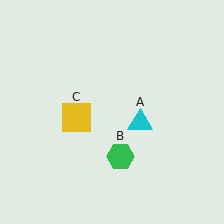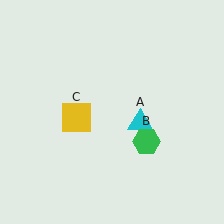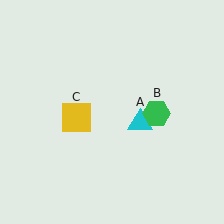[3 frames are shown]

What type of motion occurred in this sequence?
The green hexagon (object B) rotated counterclockwise around the center of the scene.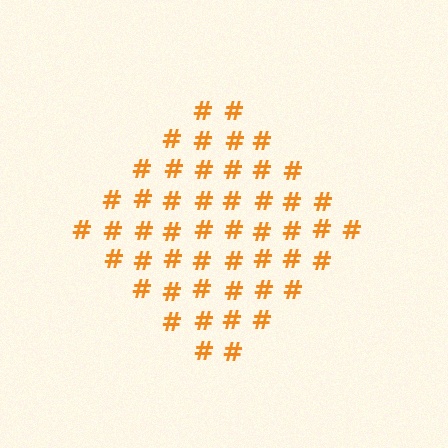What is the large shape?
The large shape is a diamond.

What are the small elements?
The small elements are hash symbols.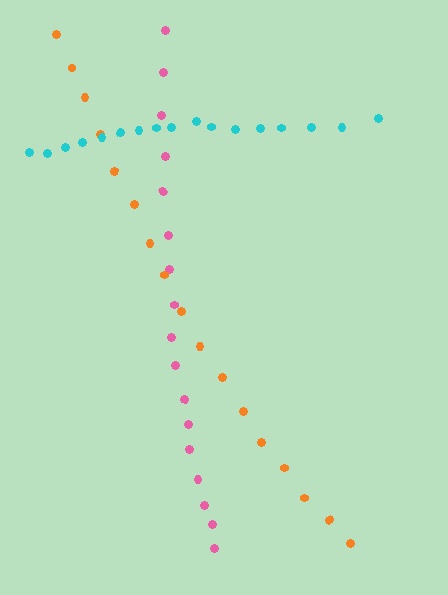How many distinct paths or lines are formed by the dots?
There are 3 distinct paths.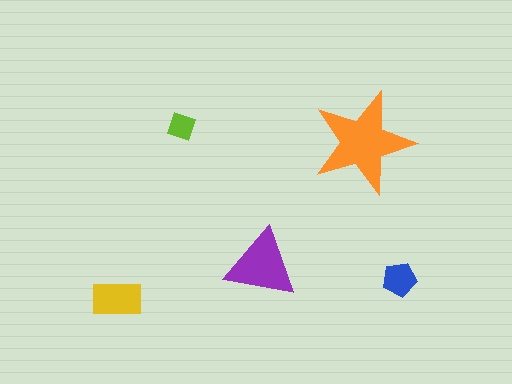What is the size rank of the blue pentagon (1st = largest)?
4th.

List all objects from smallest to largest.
The lime diamond, the blue pentagon, the yellow rectangle, the purple triangle, the orange star.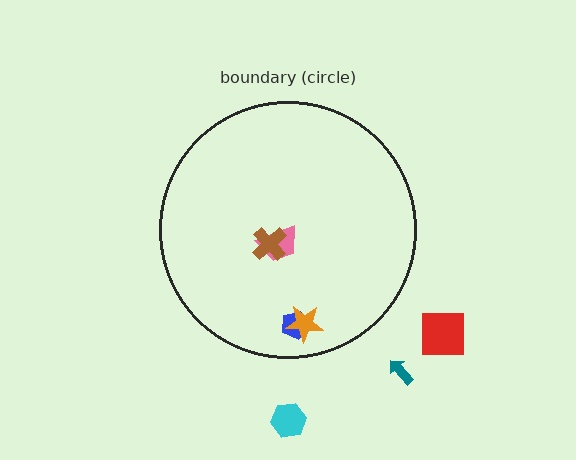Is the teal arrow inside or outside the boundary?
Outside.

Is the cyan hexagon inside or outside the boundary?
Outside.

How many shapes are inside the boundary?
4 inside, 3 outside.